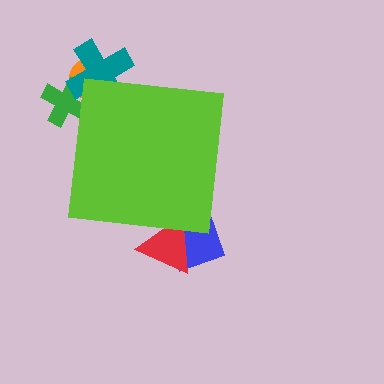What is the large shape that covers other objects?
A lime square.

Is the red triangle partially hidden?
Yes, the red triangle is partially hidden behind the lime square.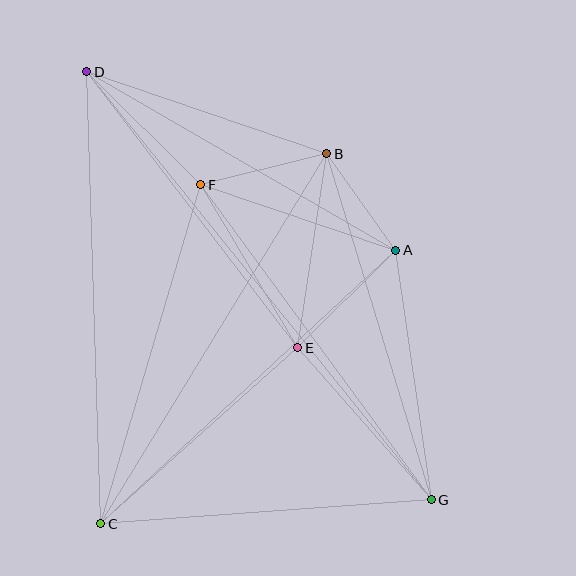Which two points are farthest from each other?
Points D and G are farthest from each other.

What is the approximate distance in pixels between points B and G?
The distance between B and G is approximately 362 pixels.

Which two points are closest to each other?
Points A and B are closest to each other.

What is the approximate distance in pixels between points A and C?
The distance between A and C is approximately 402 pixels.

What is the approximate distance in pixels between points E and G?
The distance between E and G is approximately 203 pixels.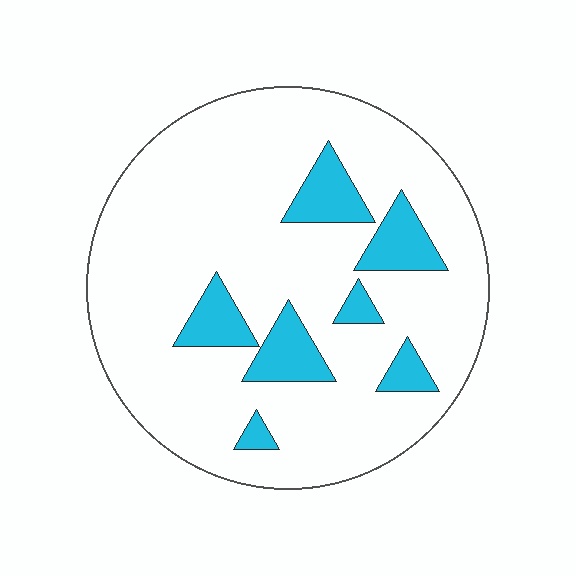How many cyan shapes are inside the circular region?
7.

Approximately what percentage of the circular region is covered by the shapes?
Approximately 15%.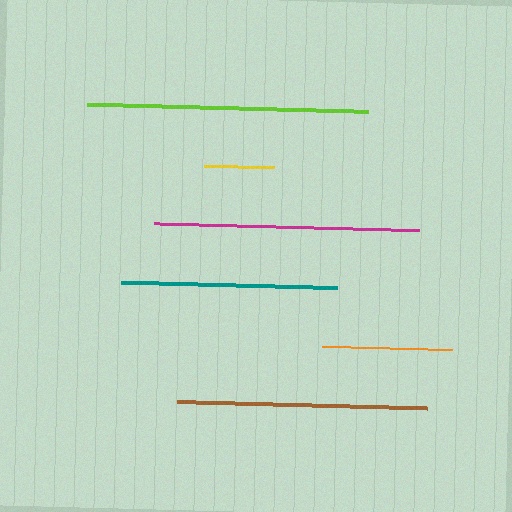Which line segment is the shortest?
The yellow line is the shortest at approximately 70 pixels.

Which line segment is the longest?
The lime line is the longest at approximately 281 pixels.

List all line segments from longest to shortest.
From longest to shortest: lime, magenta, brown, teal, orange, yellow.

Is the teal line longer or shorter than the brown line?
The brown line is longer than the teal line.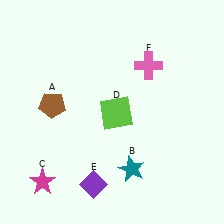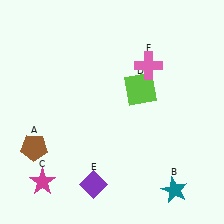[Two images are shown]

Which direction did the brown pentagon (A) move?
The brown pentagon (A) moved down.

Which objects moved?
The objects that moved are: the brown pentagon (A), the teal star (B), the lime square (D).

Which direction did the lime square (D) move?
The lime square (D) moved up.